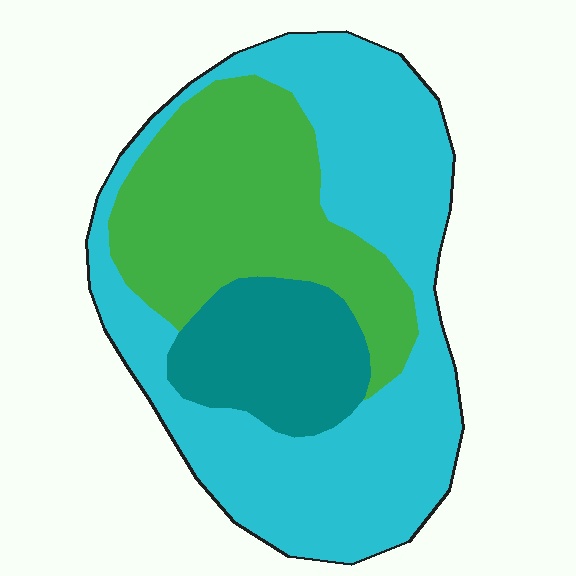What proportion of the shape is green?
Green takes up between a sixth and a third of the shape.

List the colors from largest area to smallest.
From largest to smallest: cyan, green, teal.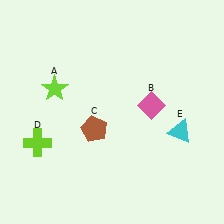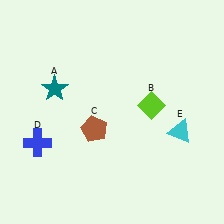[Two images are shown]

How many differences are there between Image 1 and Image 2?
There are 3 differences between the two images.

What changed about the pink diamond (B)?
In Image 1, B is pink. In Image 2, it changed to lime.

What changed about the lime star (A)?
In Image 1, A is lime. In Image 2, it changed to teal.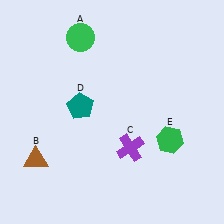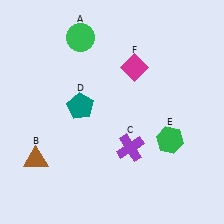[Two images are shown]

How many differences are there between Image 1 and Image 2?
There is 1 difference between the two images.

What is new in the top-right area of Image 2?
A magenta diamond (F) was added in the top-right area of Image 2.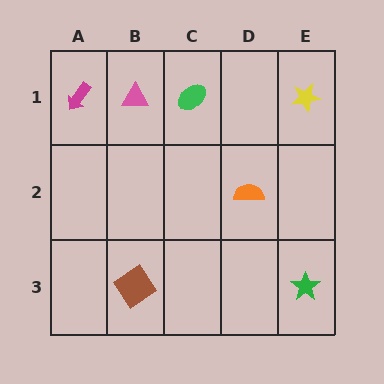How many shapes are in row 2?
1 shape.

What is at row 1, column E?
A yellow star.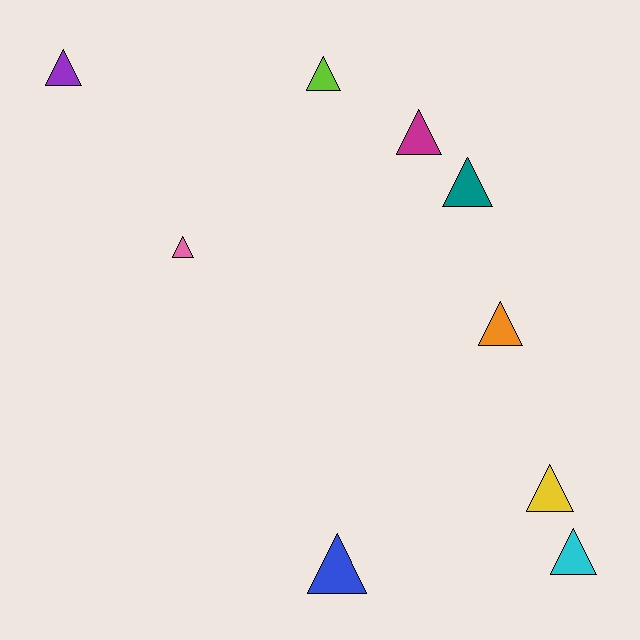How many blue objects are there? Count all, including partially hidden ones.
There is 1 blue object.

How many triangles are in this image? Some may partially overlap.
There are 9 triangles.